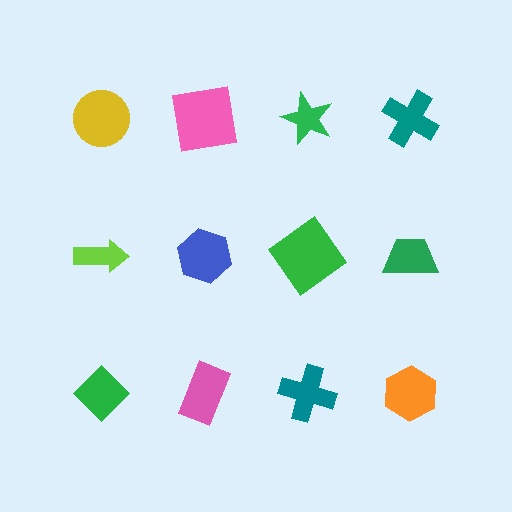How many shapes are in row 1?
4 shapes.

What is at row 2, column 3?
A green diamond.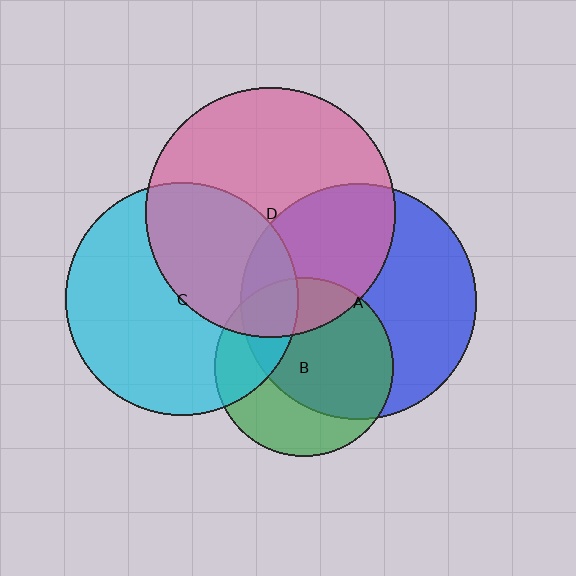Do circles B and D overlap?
Yes.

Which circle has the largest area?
Circle D (pink).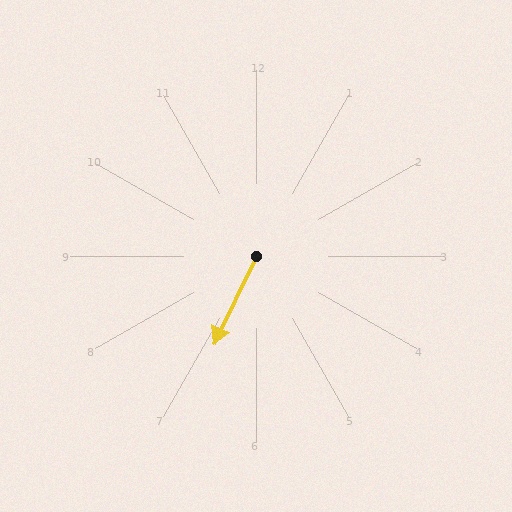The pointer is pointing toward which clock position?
Roughly 7 o'clock.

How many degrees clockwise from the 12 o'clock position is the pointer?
Approximately 206 degrees.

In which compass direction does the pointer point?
Southwest.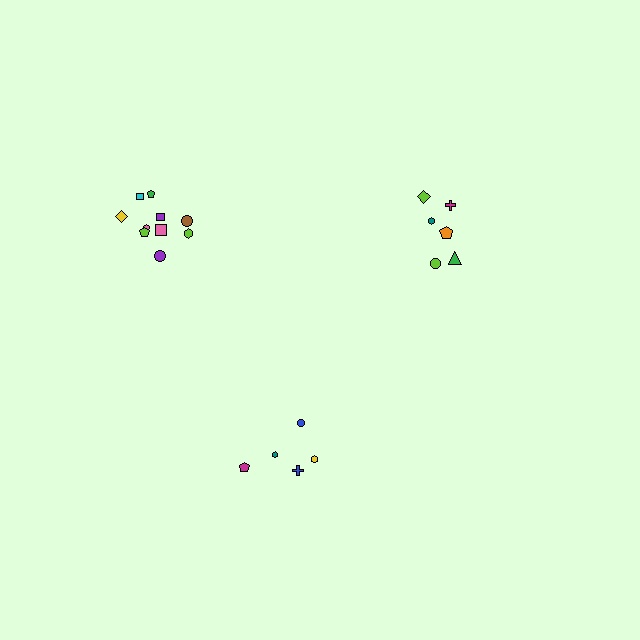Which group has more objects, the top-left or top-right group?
The top-left group.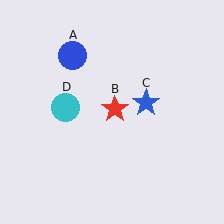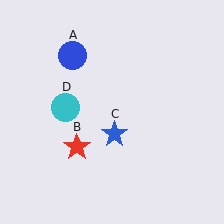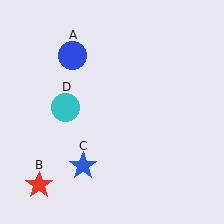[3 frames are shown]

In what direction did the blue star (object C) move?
The blue star (object C) moved down and to the left.